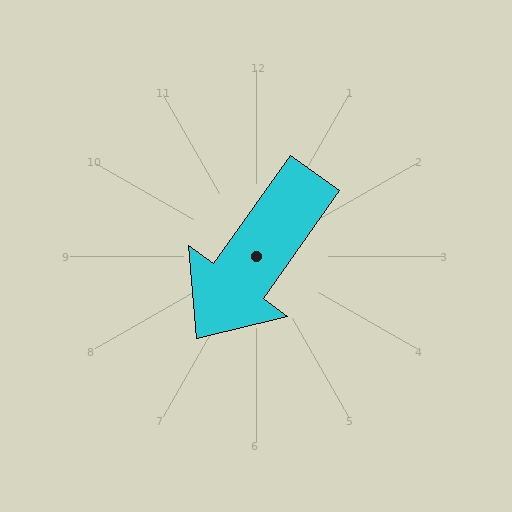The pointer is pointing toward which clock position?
Roughly 7 o'clock.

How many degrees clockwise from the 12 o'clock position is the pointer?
Approximately 216 degrees.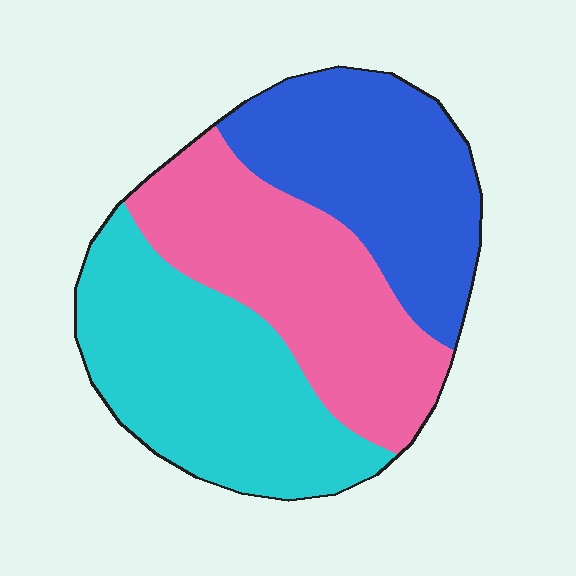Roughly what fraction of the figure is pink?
Pink takes up about one third (1/3) of the figure.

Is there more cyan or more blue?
Cyan.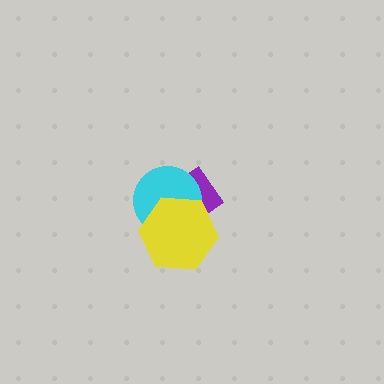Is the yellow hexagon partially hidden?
No, no other shape covers it.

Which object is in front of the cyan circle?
The yellow hexagon is in front of the cyan circle.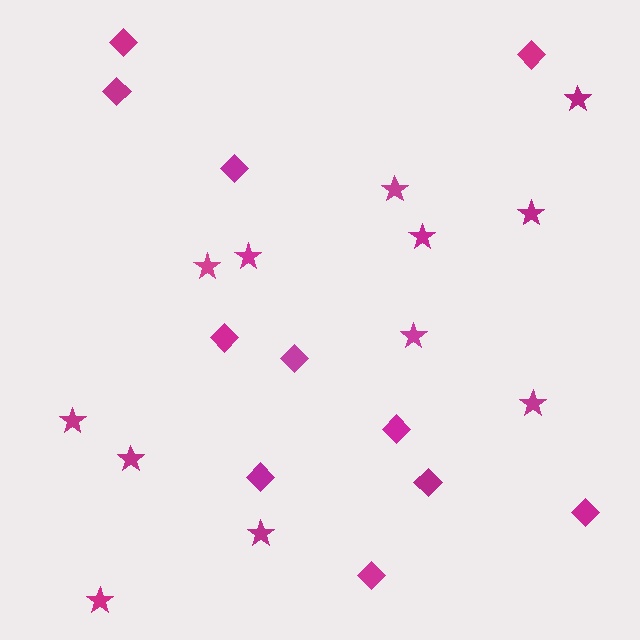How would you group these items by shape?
There are 2 groups: one group of stars (12) and one group of diamonds (11).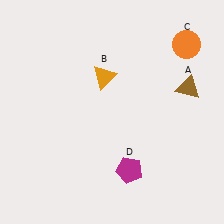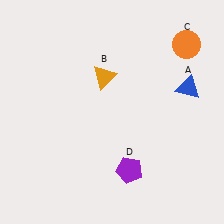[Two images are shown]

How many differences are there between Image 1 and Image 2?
There are 2 differences between the two images.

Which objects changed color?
A changed from brown to blue. D changed from magenta to purple.